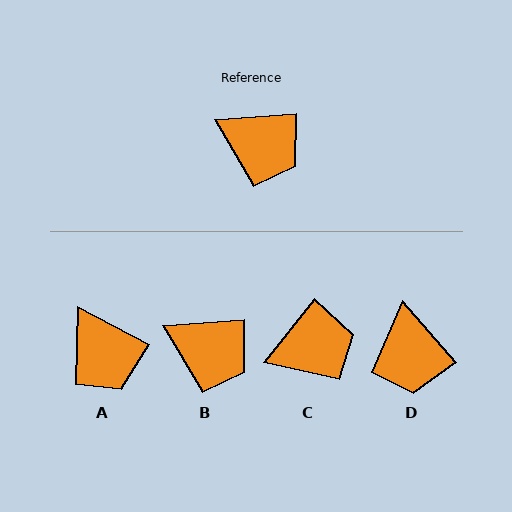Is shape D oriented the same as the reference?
No, it is off by about 54 degrees.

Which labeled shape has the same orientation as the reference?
B.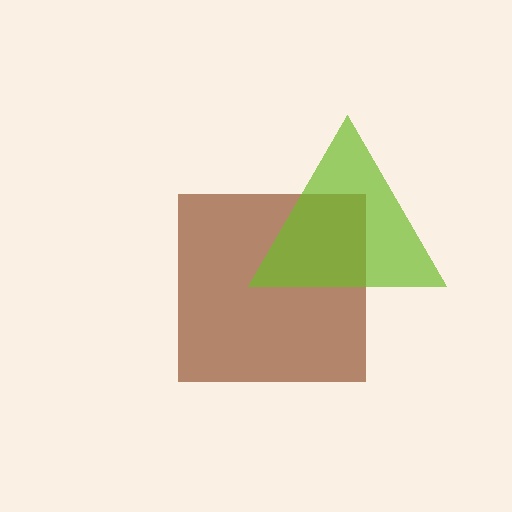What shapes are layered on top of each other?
The layered shapes are: a brown square, a lime triangle.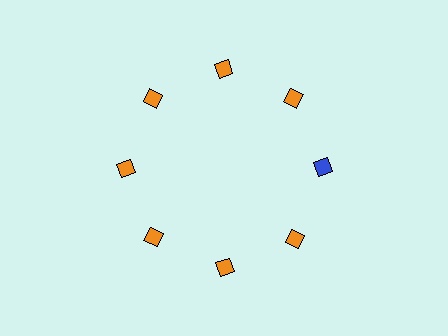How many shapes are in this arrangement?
There are 8 shapes arranged in a ring pattern.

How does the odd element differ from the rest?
It has a different color: blue instead of orange.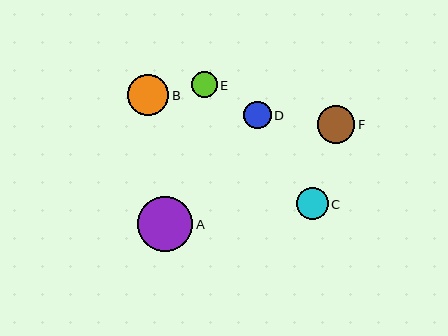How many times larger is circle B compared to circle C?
Circle B is approximately 1.3 times the size of circle C.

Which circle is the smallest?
Circle E is the smallest with a size of approximately 25 pixels.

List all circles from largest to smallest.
From largest to smallest: A, B, F, C, D, E.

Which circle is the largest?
Circle A is the largest with a size of approximately 55 pixels.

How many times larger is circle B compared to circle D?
Circle B is approximately 1.5 times the size of circle D.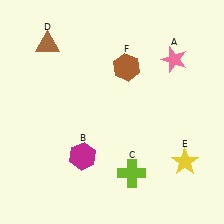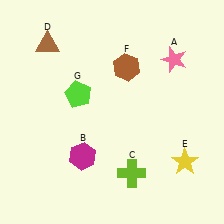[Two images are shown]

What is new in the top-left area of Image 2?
A lime pentagon (G) was added in the top-left area of Image 2.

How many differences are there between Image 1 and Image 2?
There is 1 difference between the two images.